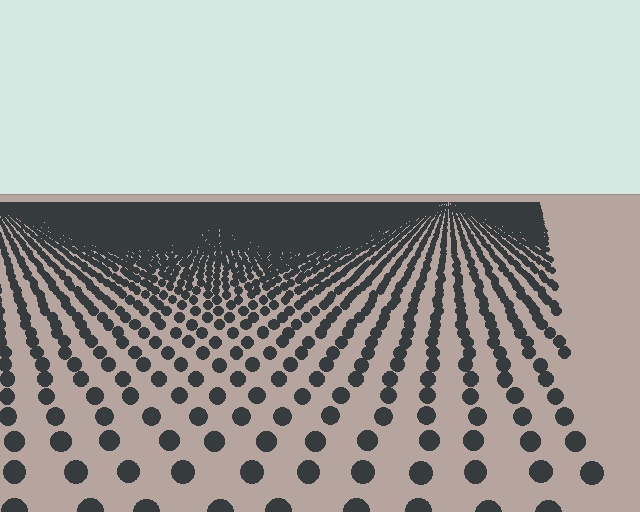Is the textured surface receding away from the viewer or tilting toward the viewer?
The surface is receding away from the viewer. Texture elements get smaller and denser toward the top.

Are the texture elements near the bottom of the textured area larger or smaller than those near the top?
Larger. Near the bottom, elements are closer to the viewer and appear at a bigger on-screen size.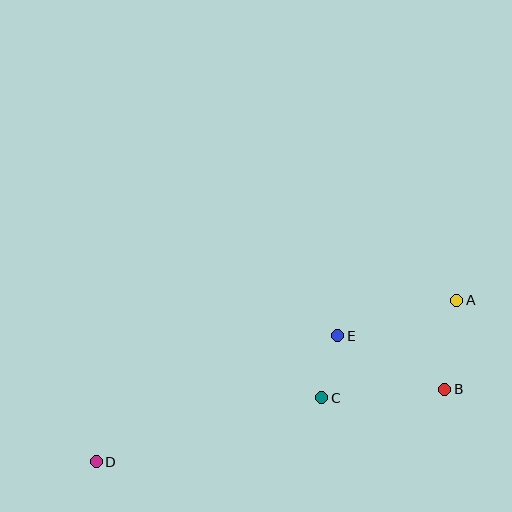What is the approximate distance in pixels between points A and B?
The distance between A and B is approximately 90 pixels.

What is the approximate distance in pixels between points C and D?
The distance between C and D is approximately 234 pixels.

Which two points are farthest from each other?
Points A and D are farthest from each other.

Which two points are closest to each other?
Points C and E are closest to each other.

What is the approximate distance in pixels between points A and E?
The distance between A and E is approximately 124 pixels.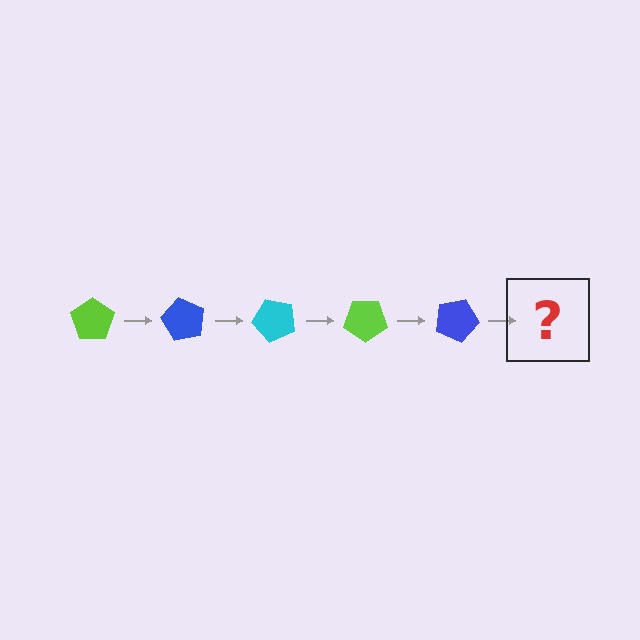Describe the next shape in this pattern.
It should be a cyan pentagon, rotated 300 degrees from the start.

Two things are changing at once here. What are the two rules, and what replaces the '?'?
The two rules are that it rotates 60 degrees each step and the color cycles through lime, blue, and cyan. The '?' should be a cyan pentagon, rotated 300 degrees from the start.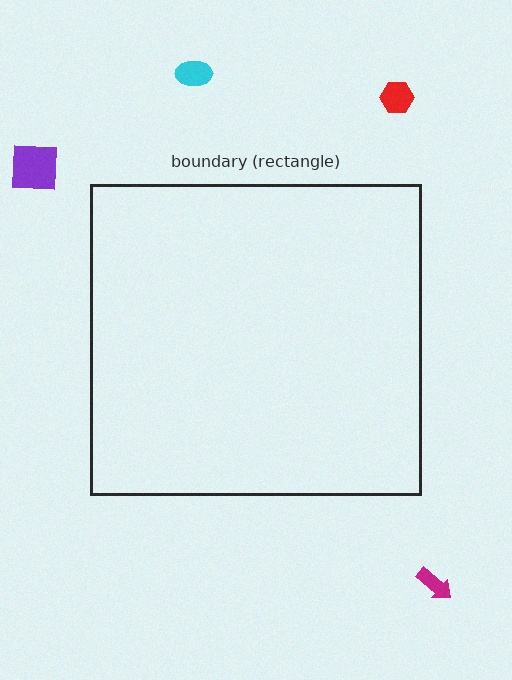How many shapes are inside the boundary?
0 inside, 4 outside.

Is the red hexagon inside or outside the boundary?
Outside.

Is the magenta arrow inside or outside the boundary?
Outside.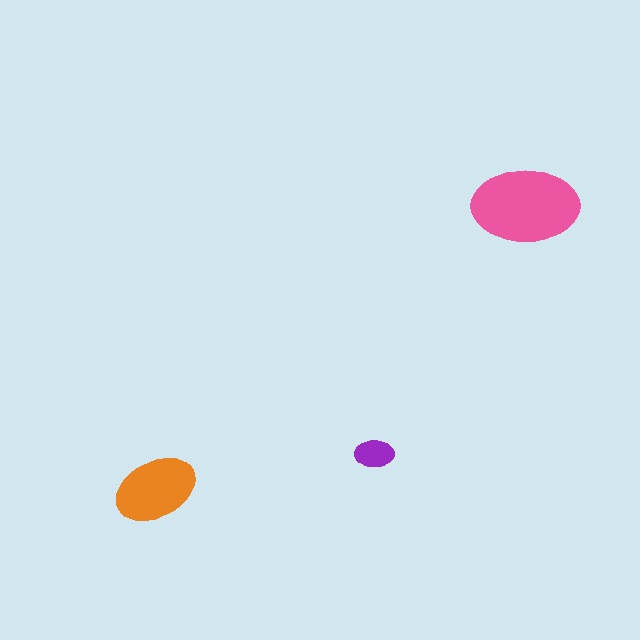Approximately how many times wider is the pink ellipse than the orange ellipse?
About 1.5 times wider.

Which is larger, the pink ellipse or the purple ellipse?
The pink one.